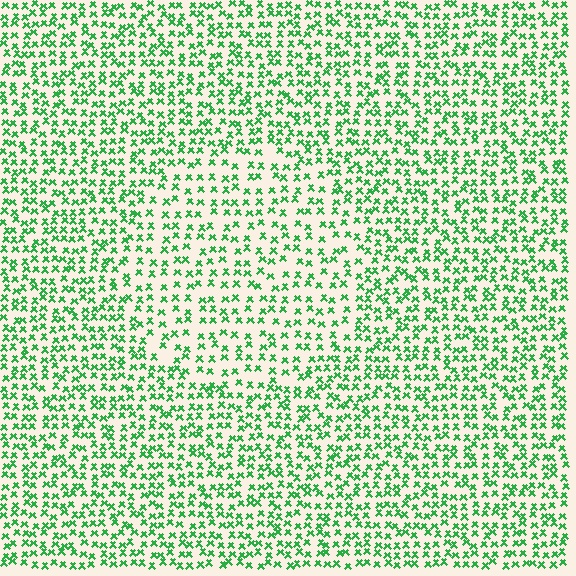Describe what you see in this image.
The image contains small green elements arranged at two different densities. A circle-shaped region is visible where the elements are less densely packed than the surrounding area.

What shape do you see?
I see a circle.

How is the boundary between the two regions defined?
The boundary is defined by a change in element density (approximately 1.5x ratio). All elements are the same color, size, and shape.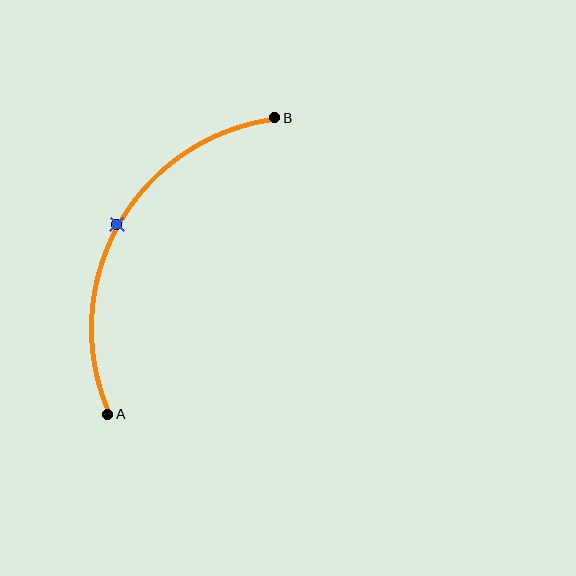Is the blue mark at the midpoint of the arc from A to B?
Yes. The blue mark lies on the arc at equal arc-length from both A and B — it is the arc midpoint.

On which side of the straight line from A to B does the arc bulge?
The arc bulges to the left of the straight line connecting A and B.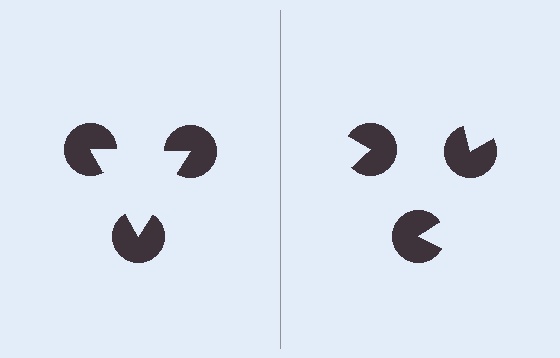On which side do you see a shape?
An illusory triangle appears on the left side. On the right side the wedge cuts are rotated, so no coherent shape forms.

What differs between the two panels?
The pac-man discs are positioned identically on both sides; only the wedge orientations differ. On the left they align to a triangle; on the right they are misaligned.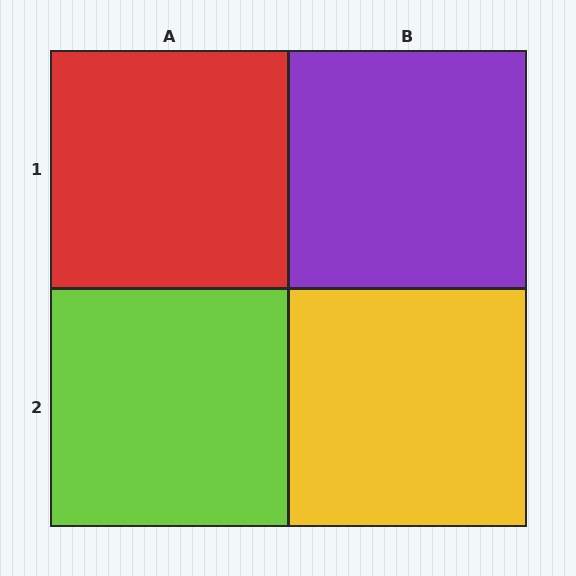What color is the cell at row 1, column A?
Red.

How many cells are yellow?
1 cell is yellow.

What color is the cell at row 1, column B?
Purple.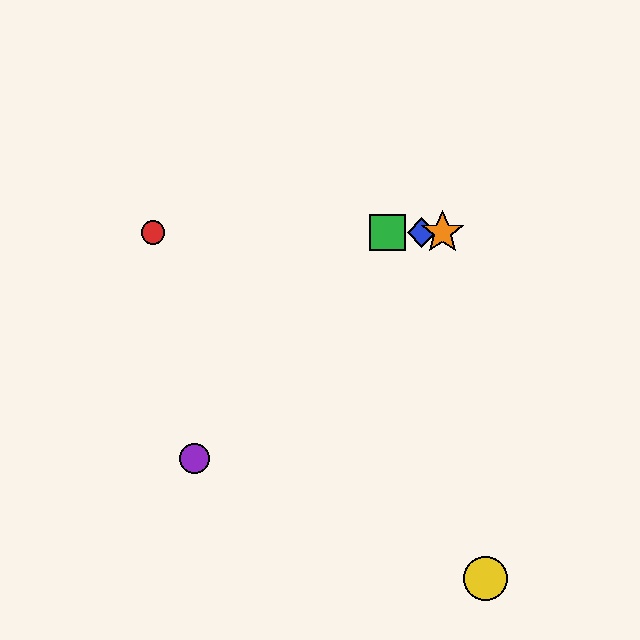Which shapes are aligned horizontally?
The red circle, the blue diamond, the green square, the orange star are aligned horizontally.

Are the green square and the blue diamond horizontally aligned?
Yes, both are at y≈233.